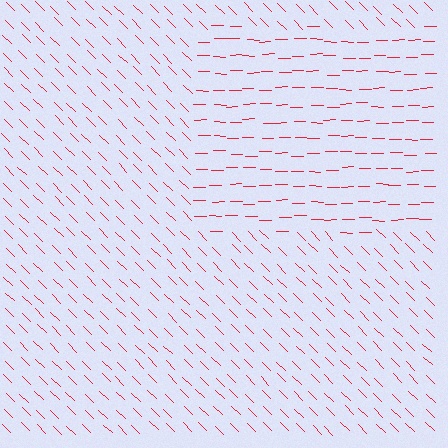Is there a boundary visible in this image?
Yes, there is a texture boundary formed by a change in line orientation.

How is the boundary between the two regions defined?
The boundary is defined purely by a change in line orientation (approximately 45 degrees difference). All lines are the same color and thickness.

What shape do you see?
I see a rectangle.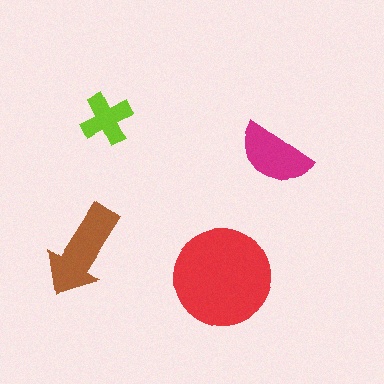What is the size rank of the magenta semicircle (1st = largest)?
3rd.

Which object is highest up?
The lime cross is topmost.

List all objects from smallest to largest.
The lime cross, the magenta semicircle, the brown arrow, the red circle.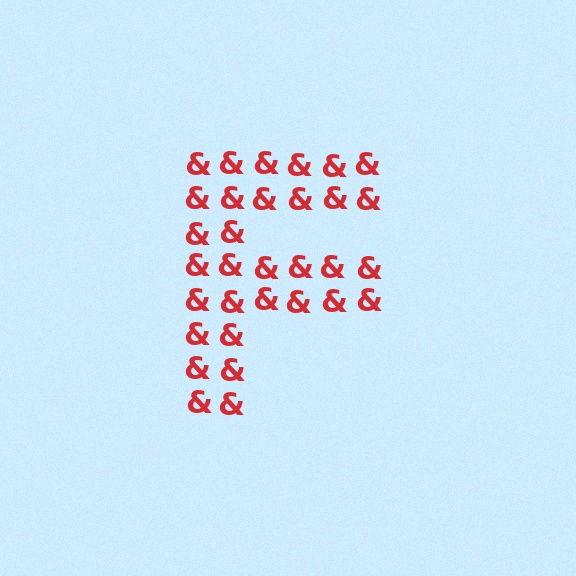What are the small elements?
The small elements are ampersands.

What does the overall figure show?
The overall figure shows the letter F.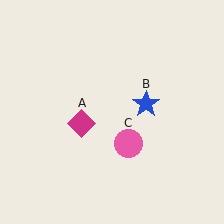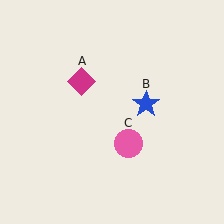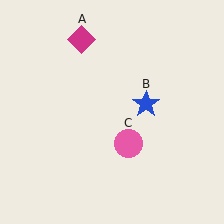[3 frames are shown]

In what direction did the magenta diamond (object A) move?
The magenta diamond (object A) moved up.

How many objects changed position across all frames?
1 object changed position: magenta diamond (object A).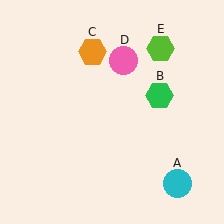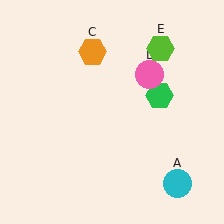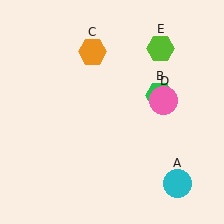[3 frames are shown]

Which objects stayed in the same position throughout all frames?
Cyan circle (object A) and green hexagon (object B) and orange hexagon (object C) and lime hexagon (object E) remained stationary.